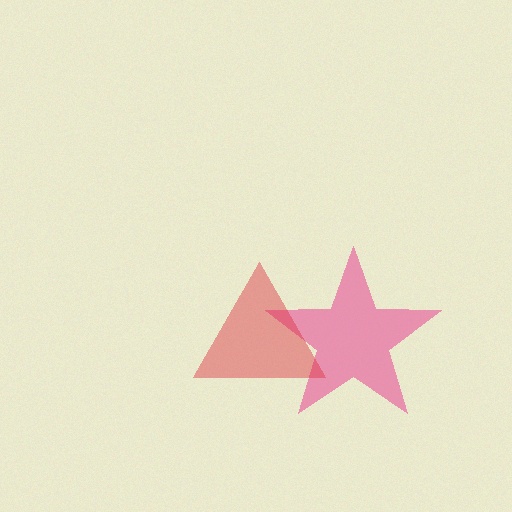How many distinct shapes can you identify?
There are 2 distinct shapes: a pink star, a red triangle.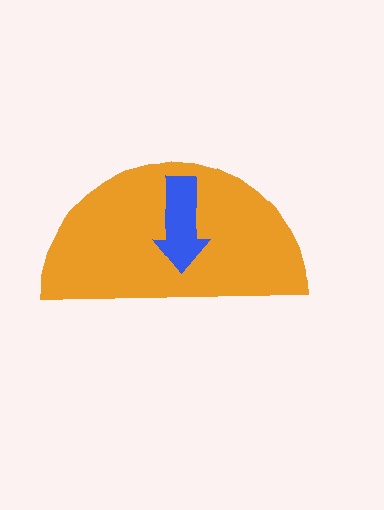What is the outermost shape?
The orange semicircle.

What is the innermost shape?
The blue arrow.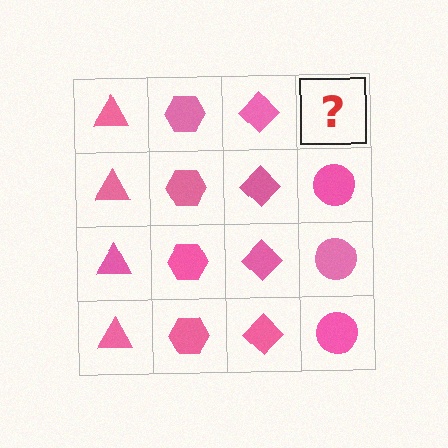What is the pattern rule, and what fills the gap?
The rule is that each column has a consistent shape. The gap should be filled with a pink circle.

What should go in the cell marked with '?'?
The missing cell should contain a pink circle.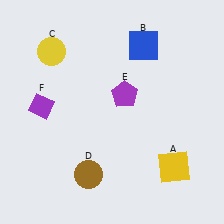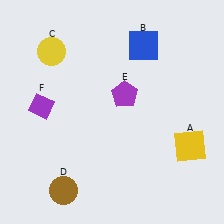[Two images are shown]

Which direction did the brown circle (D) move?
The brown circle (D) moved left.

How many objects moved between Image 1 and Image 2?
2 objects moved between the two images.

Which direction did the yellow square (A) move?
The yellow square (A) moved up.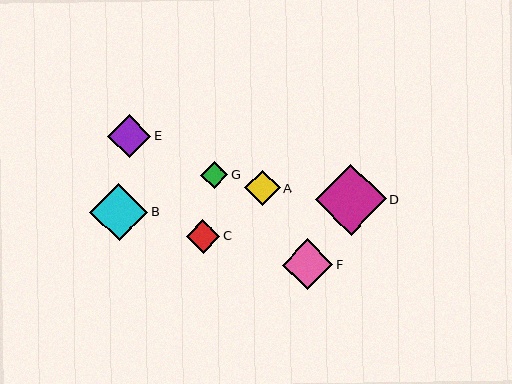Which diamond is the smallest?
Diamond G is the smallest with a size of approximately 27 pixels.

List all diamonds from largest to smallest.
From largest to smallest: D, B, F, E, A, C, G.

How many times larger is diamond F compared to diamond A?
Diamond F is approximately 1.4 times the size of diamond A.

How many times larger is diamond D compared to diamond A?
Diamond D is approximately 2.0 times the size of diamond A.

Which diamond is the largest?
Diamond D is the largest with a size of approximately 71 pixels.